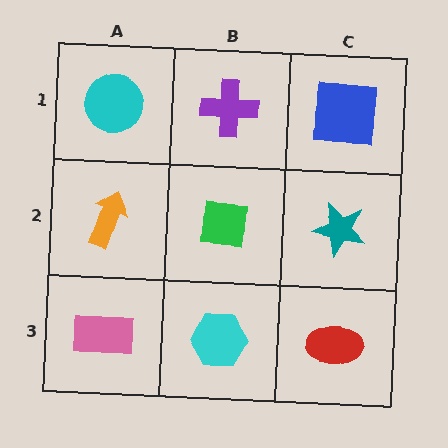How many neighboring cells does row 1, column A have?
2.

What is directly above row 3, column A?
An orange arrow.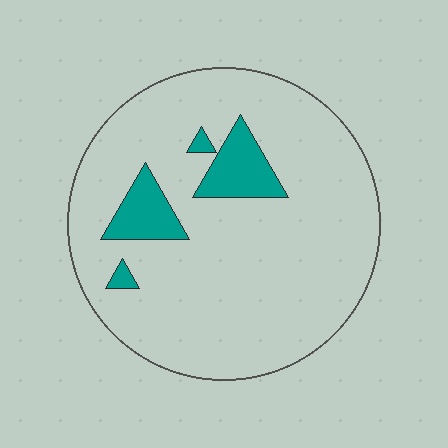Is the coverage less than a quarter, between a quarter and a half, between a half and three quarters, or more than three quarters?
Less than a quarter.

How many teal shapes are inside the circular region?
4.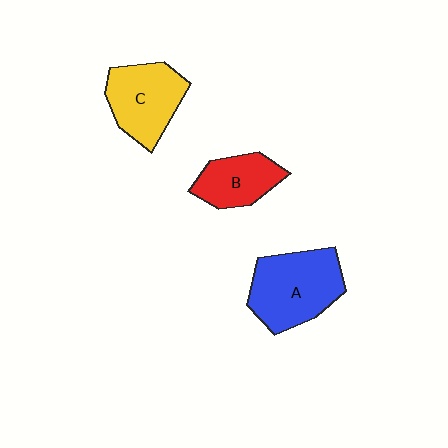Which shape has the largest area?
Shape A (blue).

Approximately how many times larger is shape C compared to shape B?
Approximately 1.3 times.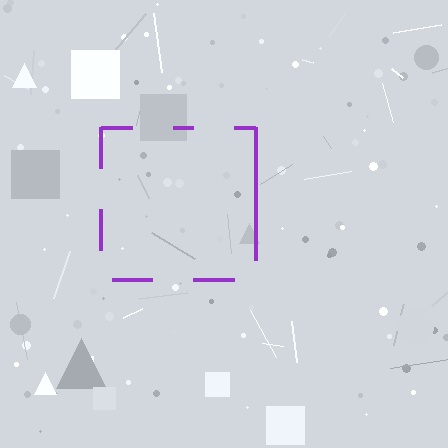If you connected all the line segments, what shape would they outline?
They would outline a square.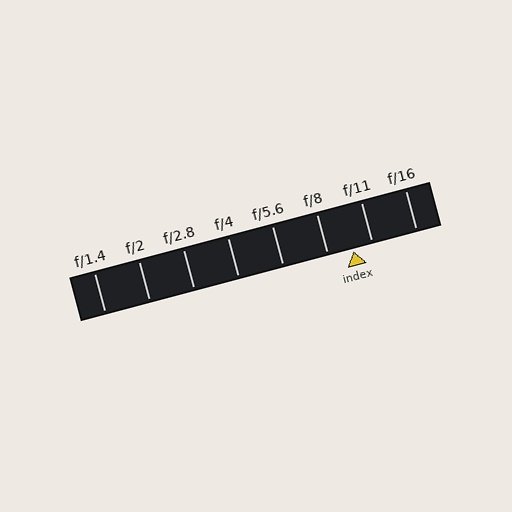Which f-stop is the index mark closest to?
The index mark is closest to f/11.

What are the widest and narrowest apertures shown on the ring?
The widest aperture shown is f/1.4 and the narrowest is f/16.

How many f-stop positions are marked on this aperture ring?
There are 8 f-stop positions marked.